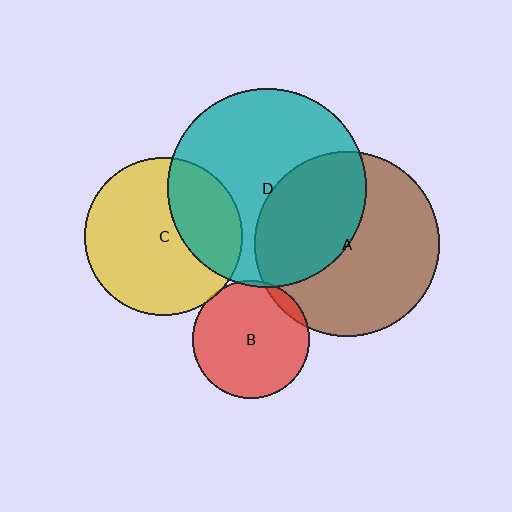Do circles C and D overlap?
Yes.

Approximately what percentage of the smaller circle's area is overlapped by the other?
Approximately 30%.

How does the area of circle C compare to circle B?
Approximately 1.8 times.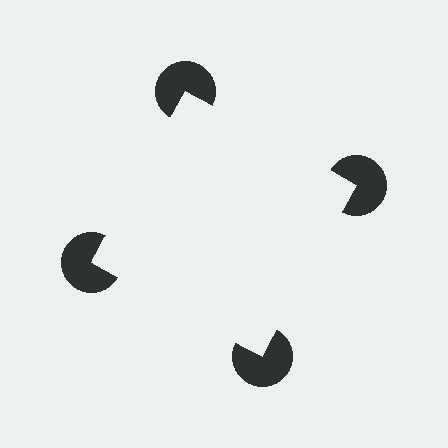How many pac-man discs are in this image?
There are 4 — one at each vertex of the illusory square.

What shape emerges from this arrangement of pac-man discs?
An illusory square — its edges are inferred from the aligned wedge cuts in the pac-man discs, not physically drawn.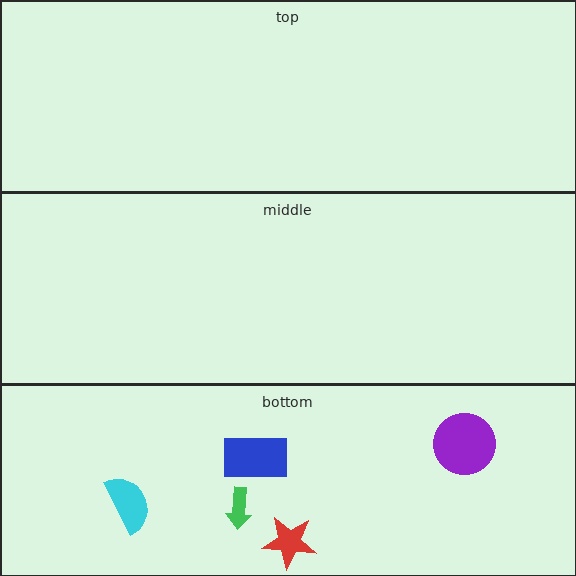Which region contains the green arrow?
The bottom region.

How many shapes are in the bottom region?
5.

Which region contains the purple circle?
The bottom region.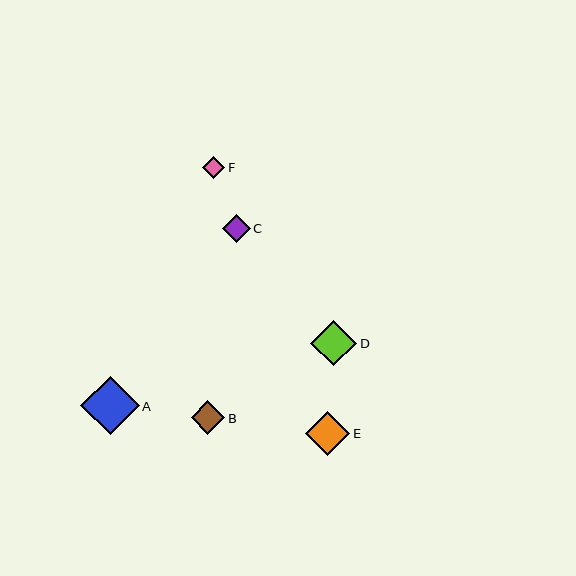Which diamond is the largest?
Diamond A is the largest with a size of approximately 58 pixels.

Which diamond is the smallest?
Diamond F is the smallest with a size of approximately 22 pixels.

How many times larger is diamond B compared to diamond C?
Diamond B is approximately 1.2 times the size of diamond C.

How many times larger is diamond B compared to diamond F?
Diamond B is approximately 1.5 times the size of diamond F.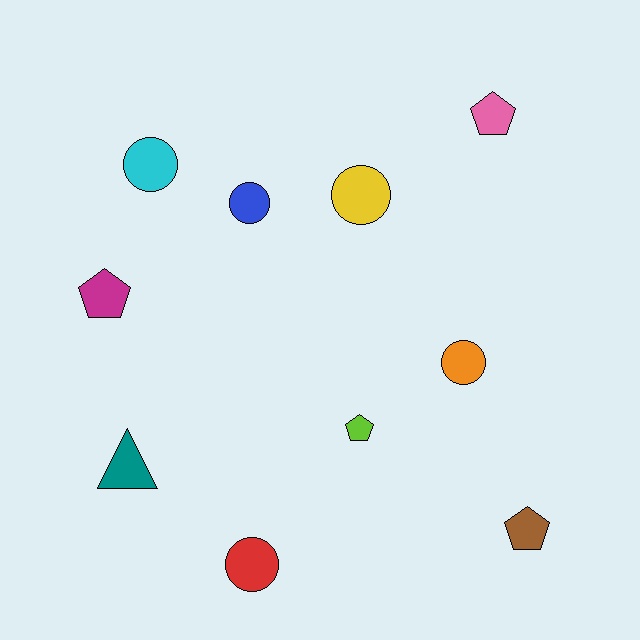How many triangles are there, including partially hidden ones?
There is 1 triangle.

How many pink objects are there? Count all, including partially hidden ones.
There is 1 pink object.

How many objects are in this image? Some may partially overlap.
There are 10 objects.